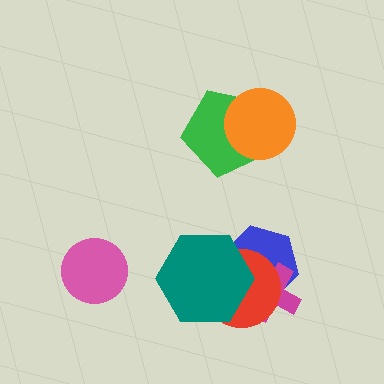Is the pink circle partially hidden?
No, no other shape covers it.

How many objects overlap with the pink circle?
0 objects overlap with the pink circle.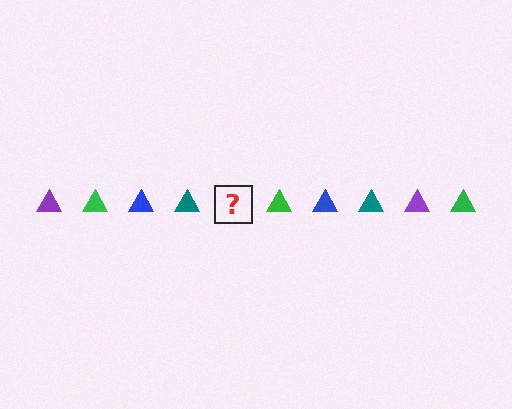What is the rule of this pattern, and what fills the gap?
The rule is that the pattern cycles through purple, green, blue, teal triangles. The gap should be filled with a purple triangle.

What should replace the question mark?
The question mark should be replaced with a purple triangle.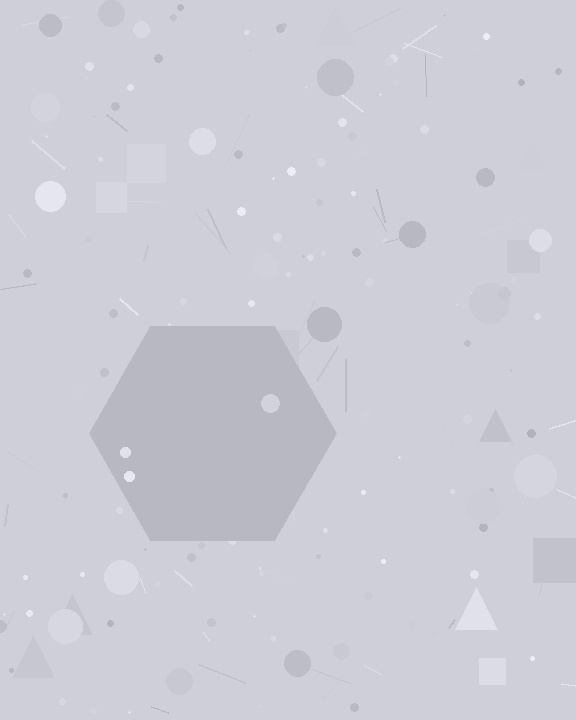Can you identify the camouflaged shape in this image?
The camouflaged shape is a hexagon.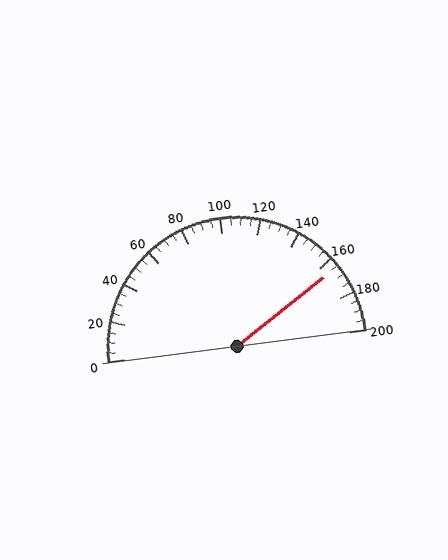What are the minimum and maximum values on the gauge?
The gauge ranges from 0 to 200.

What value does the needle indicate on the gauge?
The needle indicates approximately 165.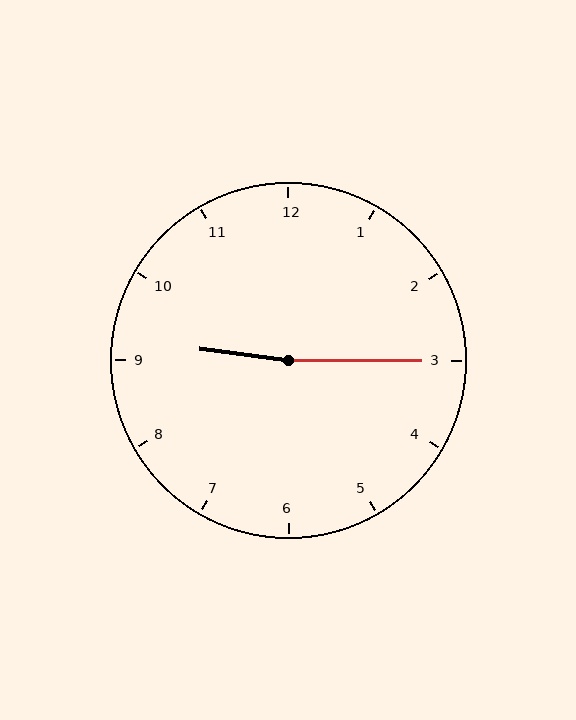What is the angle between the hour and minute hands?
Approximately 172 degrees.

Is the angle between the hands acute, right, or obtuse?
It is obtuse.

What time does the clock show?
9:15.